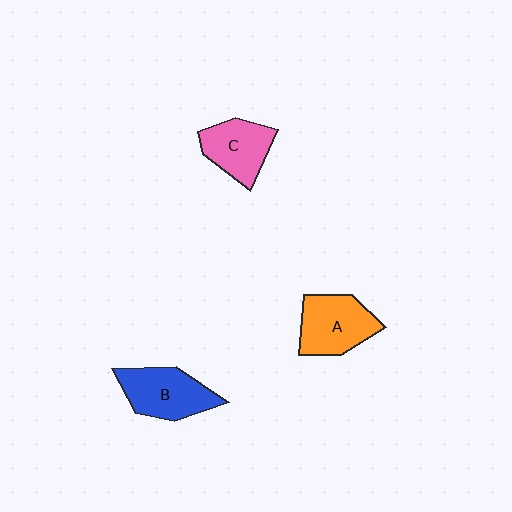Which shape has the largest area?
Shape B (blue).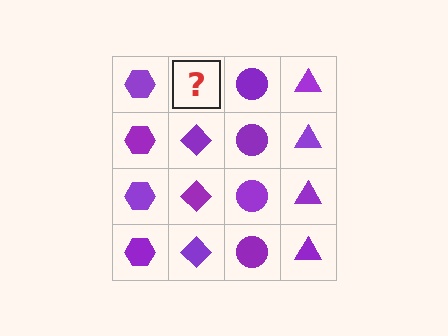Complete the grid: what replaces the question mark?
The question mark should be replaced with a purple diamond.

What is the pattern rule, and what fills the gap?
The rule is that each column has a consistent shape. The gap should be filled with a purple diamond.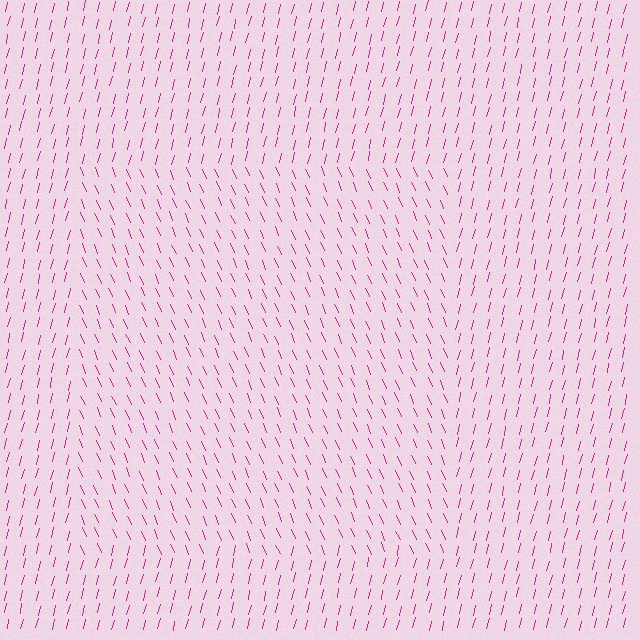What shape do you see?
I see a rectangle.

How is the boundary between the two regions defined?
The boundary is defined purely by a change in line orientation (approximately 37 degrees difference). All lines are the same color and thickness.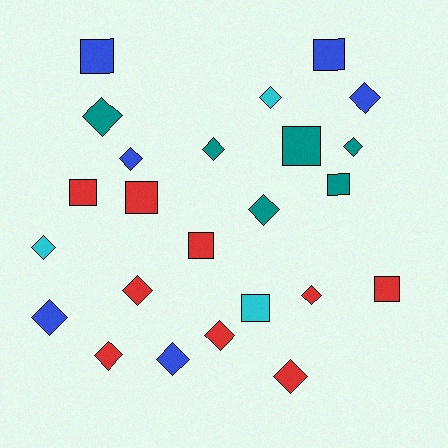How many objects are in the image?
There are 24 objects.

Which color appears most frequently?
Red, with 9 objects.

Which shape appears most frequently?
Diamond, with 15 objects.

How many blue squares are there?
There are 2 blue squares.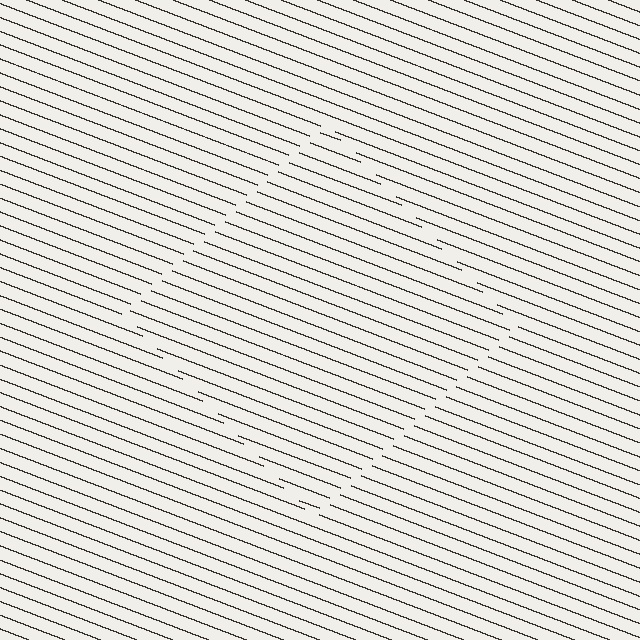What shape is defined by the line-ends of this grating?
An illusory square. The interior of the shape contains the same grating, shifted by half a period — the contour is defined by the phase discontinuity where line-ends from the inner and outer gratings abut.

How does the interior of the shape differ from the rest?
The interior of the shape contains the same grating, shifted by half a period — the contour is defined by the phase discontinuity where line-ends from the inner and outer gratings abut.